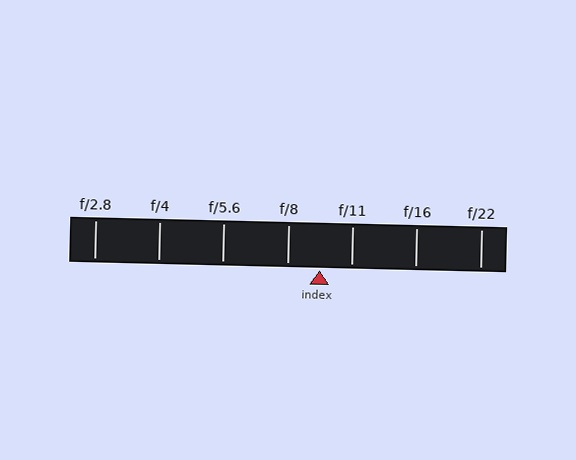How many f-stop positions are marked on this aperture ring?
There are 7 f-stop positions marked.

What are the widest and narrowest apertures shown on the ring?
The widest aperture shown is f/2.8 and the narrowest is f/22.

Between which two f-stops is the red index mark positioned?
The index mark is between f/8 and f/11.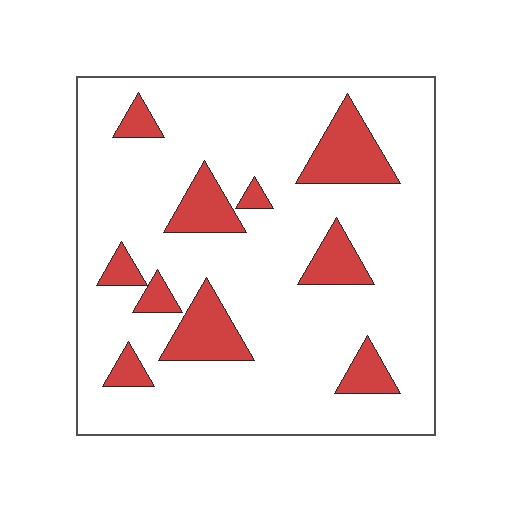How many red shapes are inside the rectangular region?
10.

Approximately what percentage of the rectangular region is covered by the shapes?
Approximately 15%.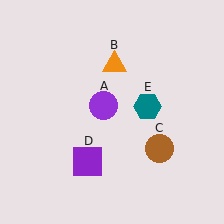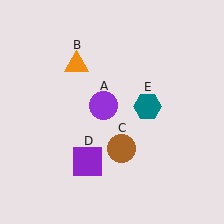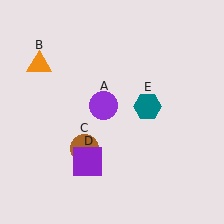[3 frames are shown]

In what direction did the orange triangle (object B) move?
The orange triangle (object B) moved left.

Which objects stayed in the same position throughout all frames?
Purple circle (object A) and purple square (object D) and teal hexagon (object E) remained stationary.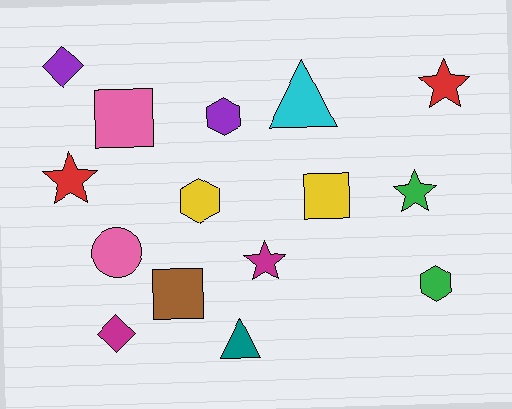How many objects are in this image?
There are 15 objects.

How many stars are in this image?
There are 4 stars.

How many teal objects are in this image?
There is 1 teal object.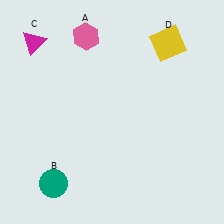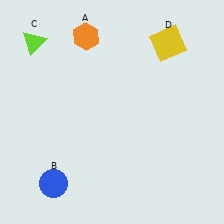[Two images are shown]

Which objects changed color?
A changed from pink to orange. B changed from teal to blue. C changed from magenta to lime.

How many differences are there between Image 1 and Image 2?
There are 3 differences between the two images.